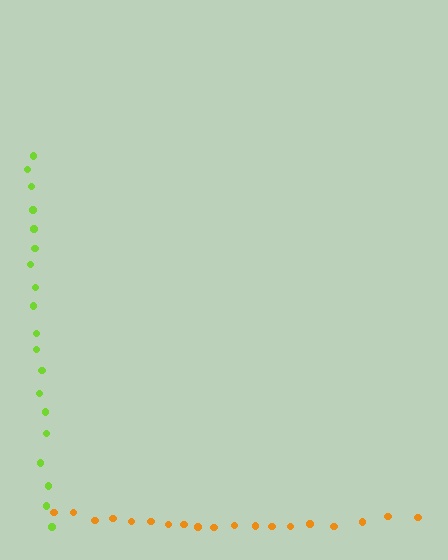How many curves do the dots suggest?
There are 2 distinct paths.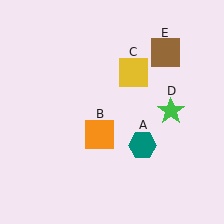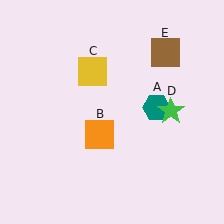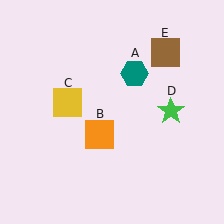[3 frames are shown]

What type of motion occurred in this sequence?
The teal hexagon (object A), yellow square (object C) rotated counterclockwise around the center of the scene.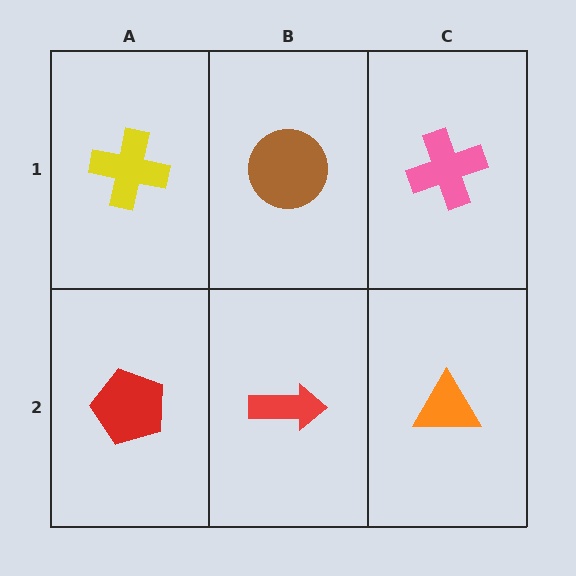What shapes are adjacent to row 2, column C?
A pink cross (row 1, column C), a red arrow (row 2, column B).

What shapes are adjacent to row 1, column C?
An orange triangle (row 2, column C), a brown circle (row 1, column B).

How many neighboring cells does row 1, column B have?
3.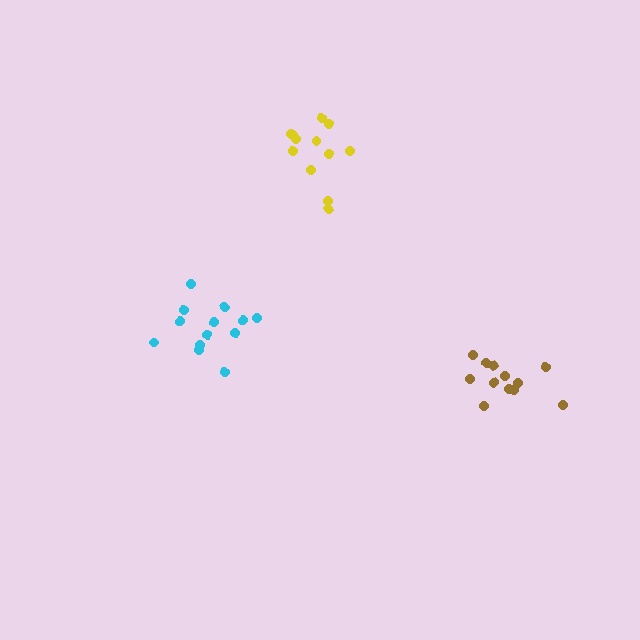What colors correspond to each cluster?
The clusters are colored: brown, cyan, yellow.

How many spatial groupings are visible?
There are 3 spatial groupings.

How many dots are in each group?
Group 1: 12 dots, Group 2: 13 dots, Group 3: 12 dots (37 total).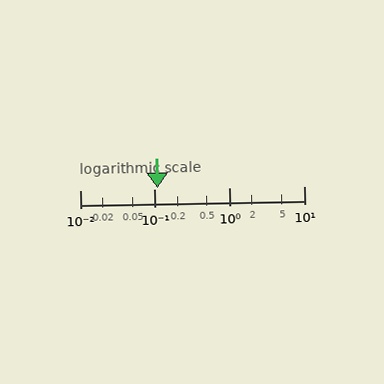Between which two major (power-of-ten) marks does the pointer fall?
The pointer is between 0.1 and 1.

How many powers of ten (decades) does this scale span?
The scale spans 3 decades, from 0.01 to 10.